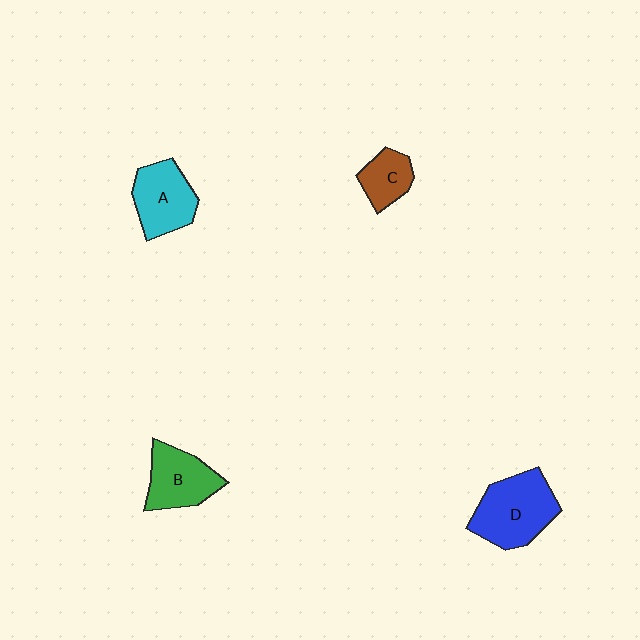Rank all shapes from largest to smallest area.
From largest to smallest: D (blue), A (cyan), B (green), C (brown).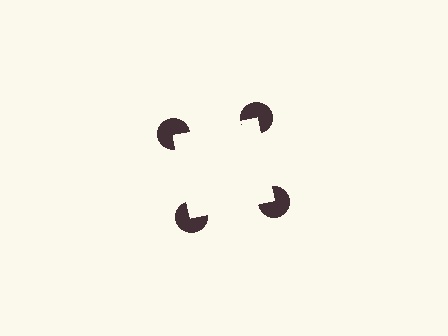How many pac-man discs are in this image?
There are 4 — one at each vertex of the illusory square.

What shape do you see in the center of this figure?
An illusory square — its edges are inferred from the aligned wedge cuts in the pac-man discs, not physically drawn.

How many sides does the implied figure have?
4 sides.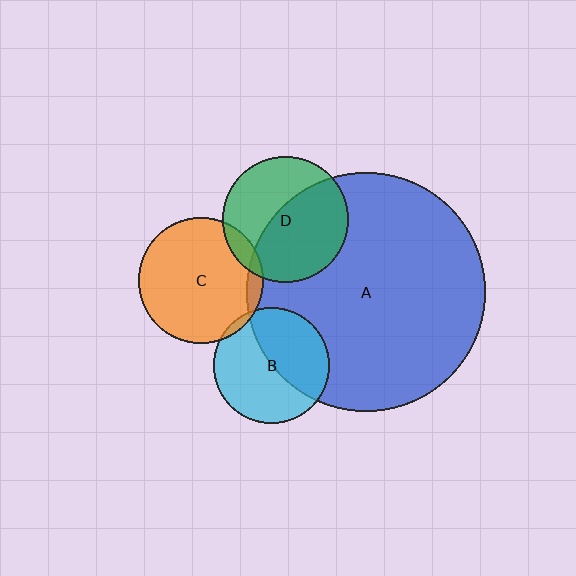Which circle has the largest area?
Circle A (blue).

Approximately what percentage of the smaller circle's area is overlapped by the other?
Approximately 55%.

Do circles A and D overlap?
Yes.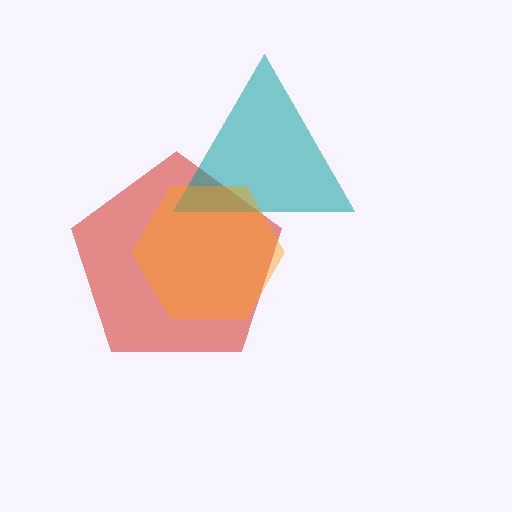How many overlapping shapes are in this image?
There are 3 overlapping shapes in the image.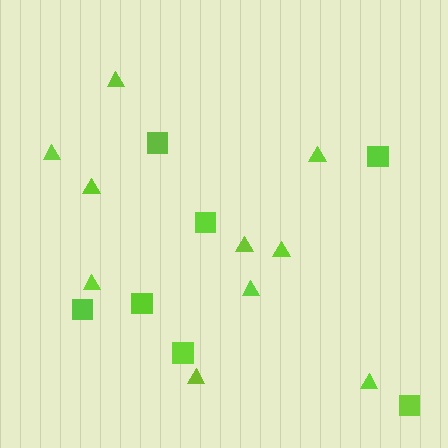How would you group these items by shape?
There are 2 groups: one group of triangles (10) and one group of squares (7).